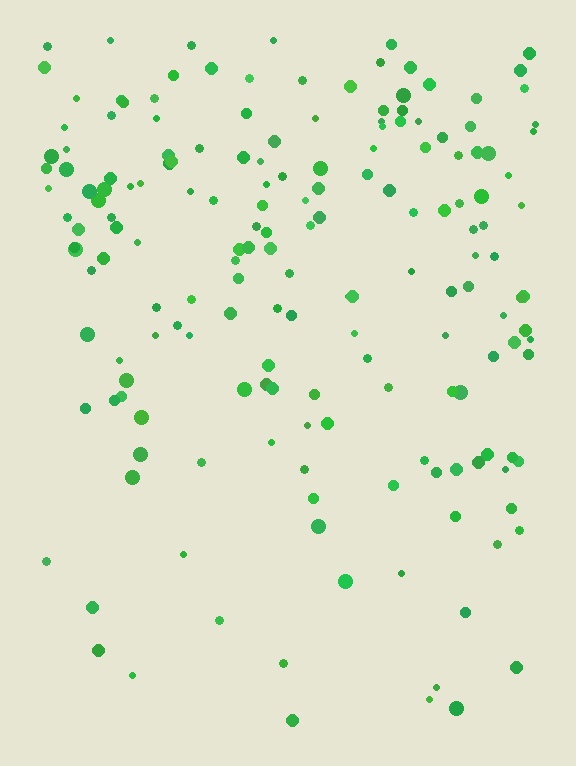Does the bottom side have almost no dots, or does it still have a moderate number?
Still a moderate number, just noticeably fewer than the top.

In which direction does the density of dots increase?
From bottom to top, with the top side densest.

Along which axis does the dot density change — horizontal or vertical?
Vertical.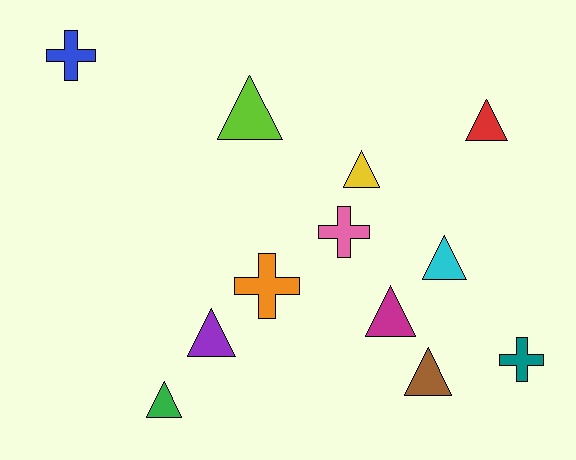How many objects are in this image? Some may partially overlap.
There are 12 objects.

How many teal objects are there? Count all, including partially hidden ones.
There is 1 teal object.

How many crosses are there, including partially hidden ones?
There are 4 crosses.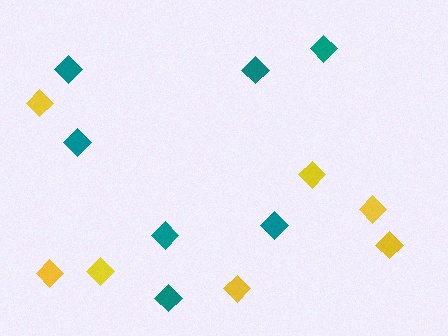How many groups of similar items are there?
There are 2 groups: one group of teal diamonds (7) and one group of yellow diamonds (7).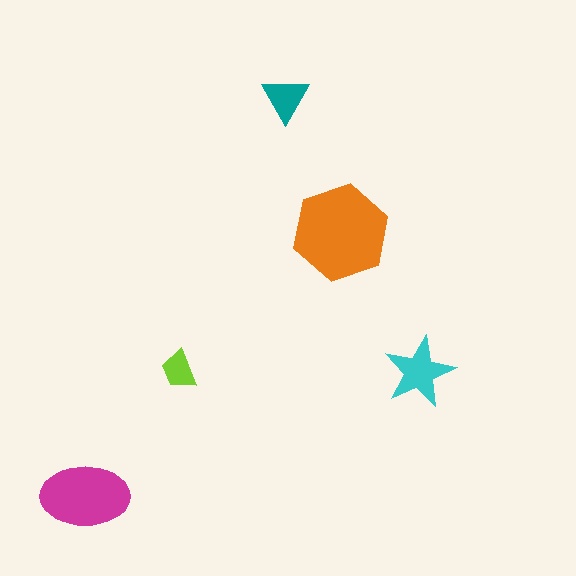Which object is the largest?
The orange hexagon.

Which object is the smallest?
The lime trapezoid.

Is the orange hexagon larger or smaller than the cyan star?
Larger.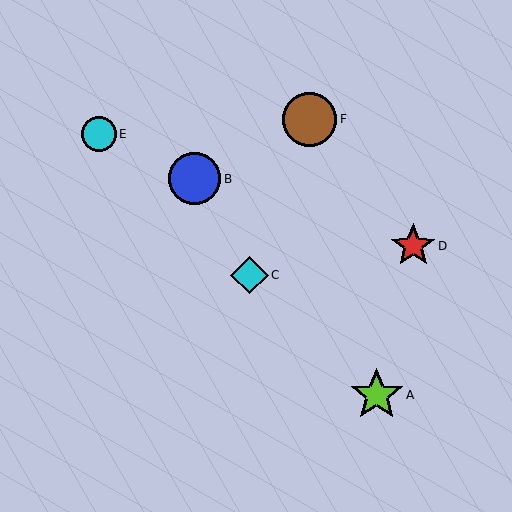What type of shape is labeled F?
Shape F is a brown circle.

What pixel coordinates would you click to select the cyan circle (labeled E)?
Click at (99, 134) to select the cyan circle E.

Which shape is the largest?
The brown circle (labeled F) is the largest.